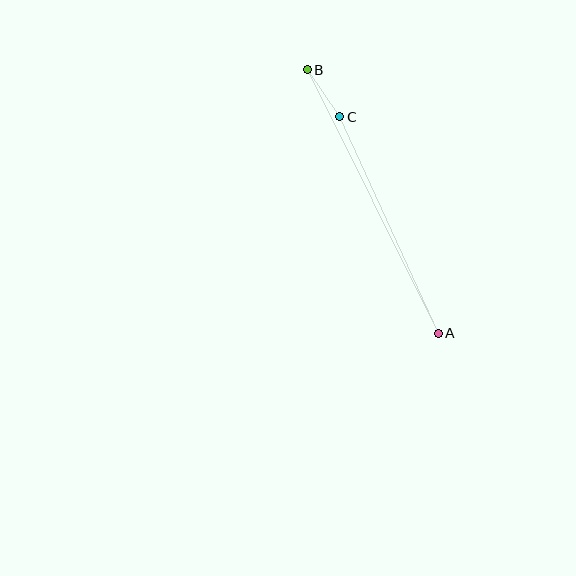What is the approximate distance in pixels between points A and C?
The distance between A and C is approximately 238 pixels.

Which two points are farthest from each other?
Points A and B are farthest from each other.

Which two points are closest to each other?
Points B and C are closest to each other.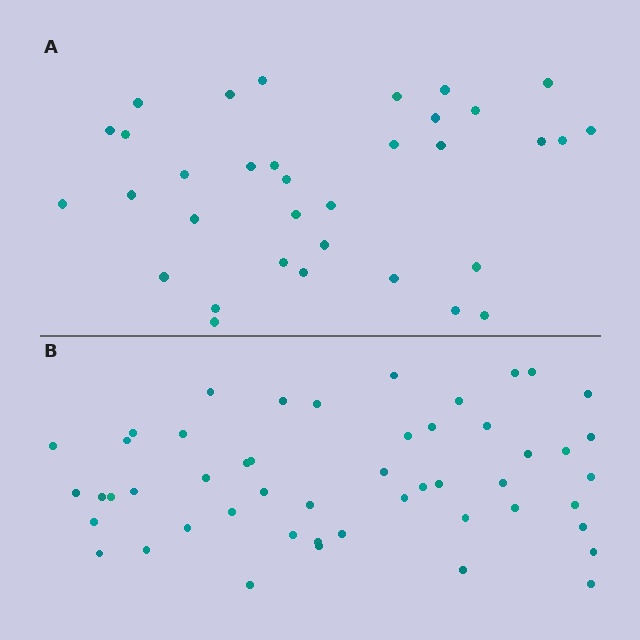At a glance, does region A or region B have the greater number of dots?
Region B (the bottom region) has more dots.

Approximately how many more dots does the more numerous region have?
Region B has approximately 15 more dots than region A.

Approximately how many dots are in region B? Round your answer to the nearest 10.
About 50 dots.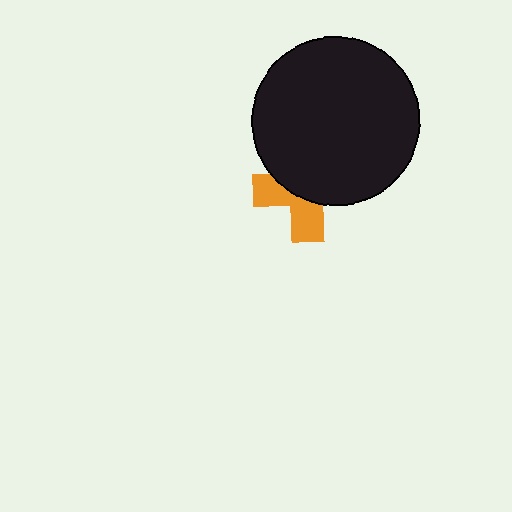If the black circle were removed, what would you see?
You would see the complete orange cross.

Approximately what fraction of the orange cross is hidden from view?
Roughly 60% of the orange cross is hidden behind the black circle.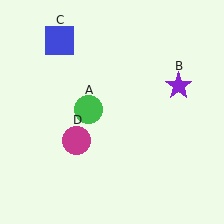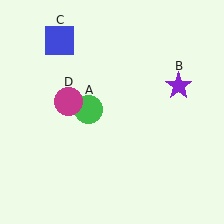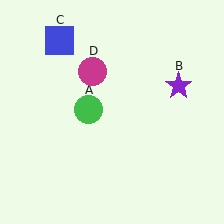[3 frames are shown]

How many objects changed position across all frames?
1 object changed position: magenta circle (object D).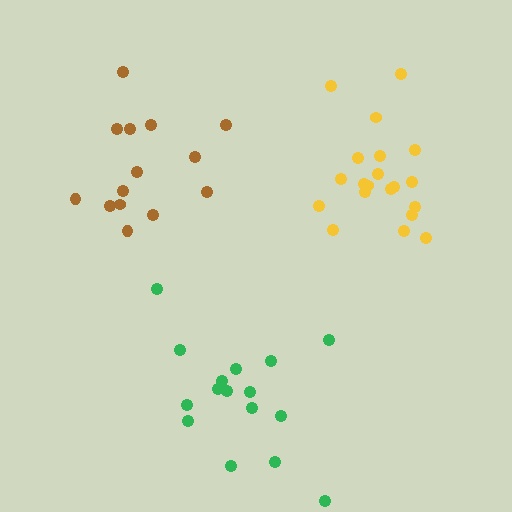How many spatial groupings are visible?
There are 3 spatial groupings.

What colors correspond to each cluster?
The clusters are colored: green, brown, yellow.